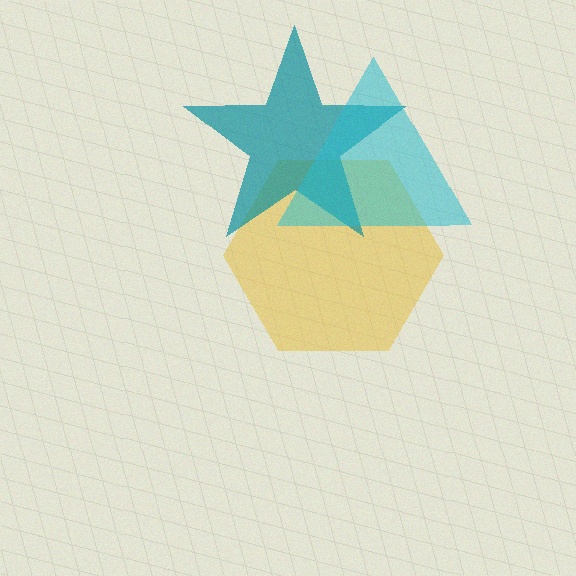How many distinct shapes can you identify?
There are 3 distinct shapes: a yellow hexagon, a teal star, a cyan triangle.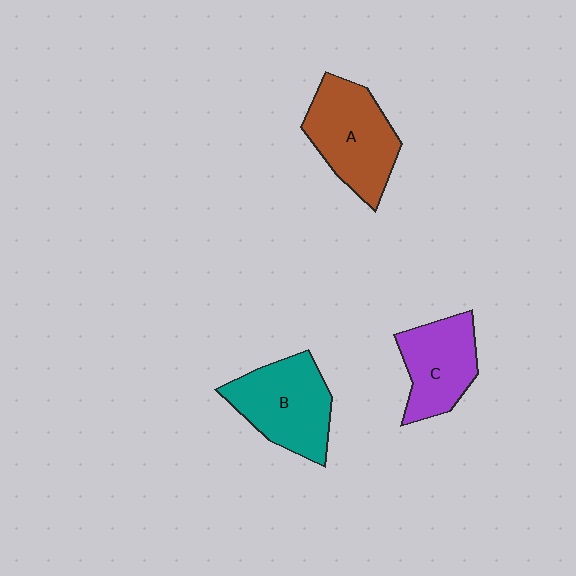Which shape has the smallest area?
Shape C (purple).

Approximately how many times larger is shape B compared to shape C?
Approximately 1.2 times.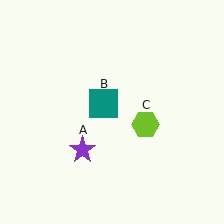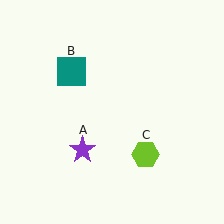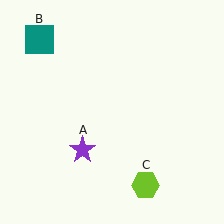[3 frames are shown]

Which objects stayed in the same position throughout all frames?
Purple star (object A) remained stationary.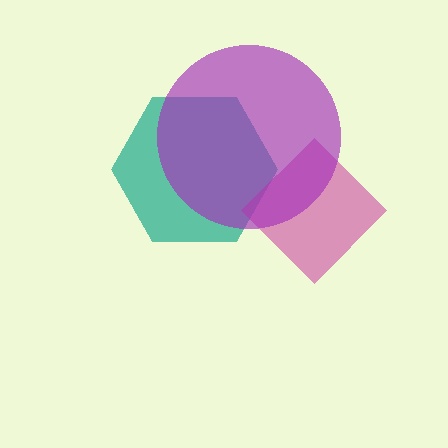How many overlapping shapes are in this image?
There are 3 overlapping shapes in the image.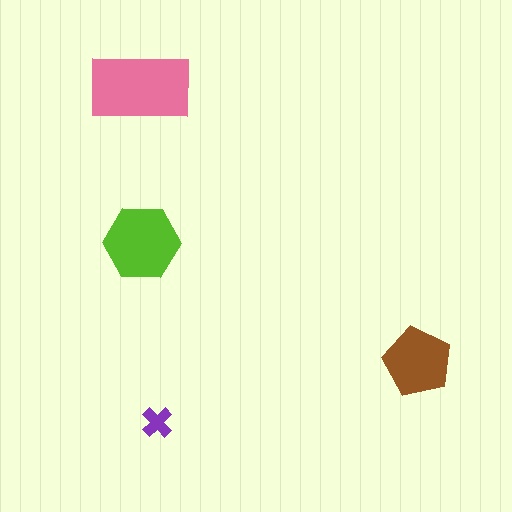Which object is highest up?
The pink rectangle is topmost.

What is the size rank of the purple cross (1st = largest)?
4th.